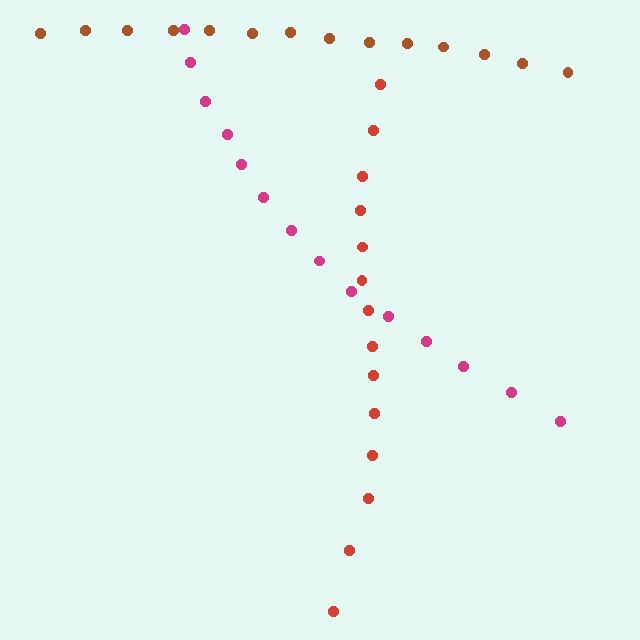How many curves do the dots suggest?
There are 3 distinct paths.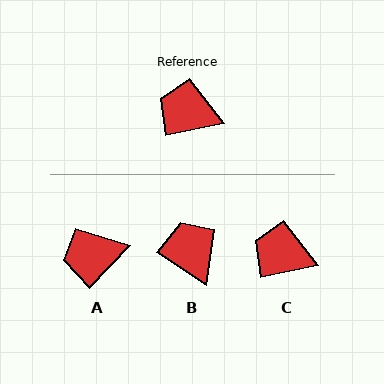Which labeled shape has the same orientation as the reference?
C.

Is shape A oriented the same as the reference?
No, it is off by about 35 degrees.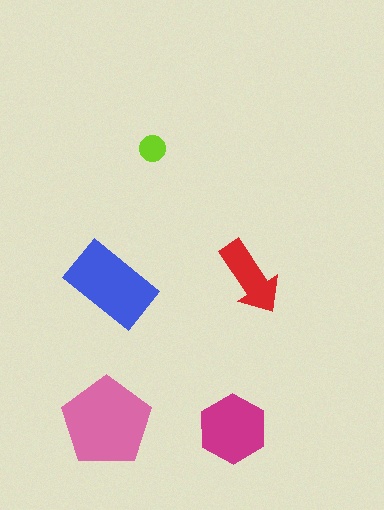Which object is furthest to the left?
The pink pentagon is leftmost.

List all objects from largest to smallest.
The pink pentagon, the blue rectangle, the magenta hexagon, the red arrow, the lime circle.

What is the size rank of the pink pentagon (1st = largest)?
1st.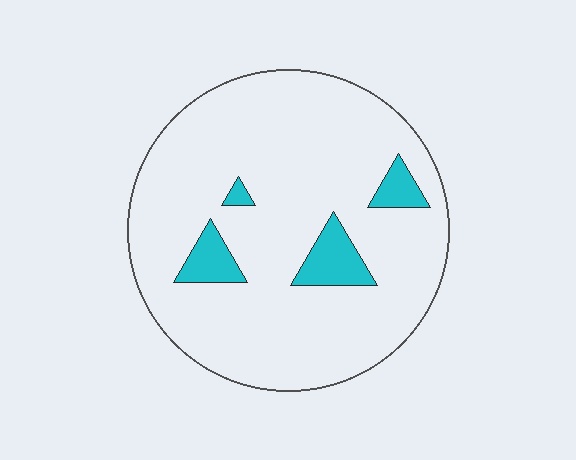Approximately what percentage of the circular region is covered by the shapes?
Approximately 10%.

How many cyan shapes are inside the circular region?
4.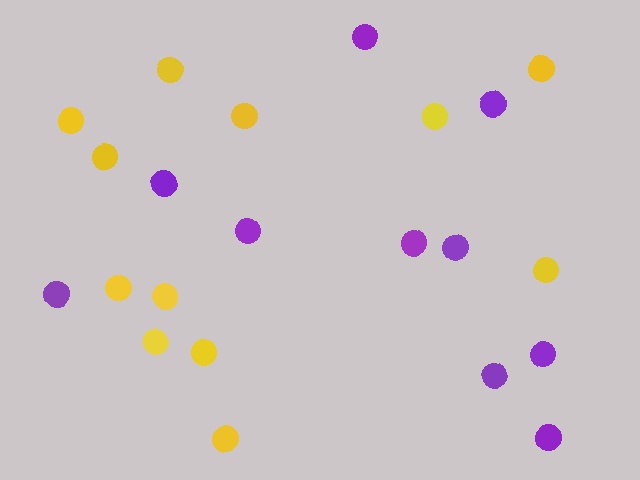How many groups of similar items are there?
There are 2 groups: one group of yellow circles (12) and one group of purple circles (10).